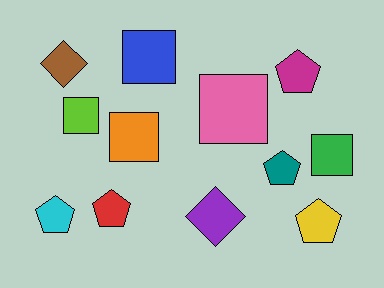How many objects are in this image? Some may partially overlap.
There are 12 objects.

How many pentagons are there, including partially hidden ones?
There are 5 pentagons.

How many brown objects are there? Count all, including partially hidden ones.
There is 1 brown object.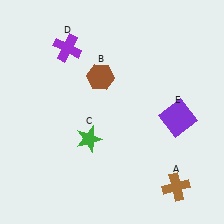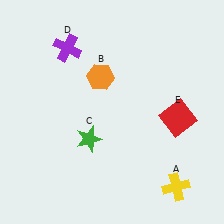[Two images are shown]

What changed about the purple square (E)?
In Image 1, E is purple. In Image 2, it changed to red.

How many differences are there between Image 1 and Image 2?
There are 3 differences between the two images.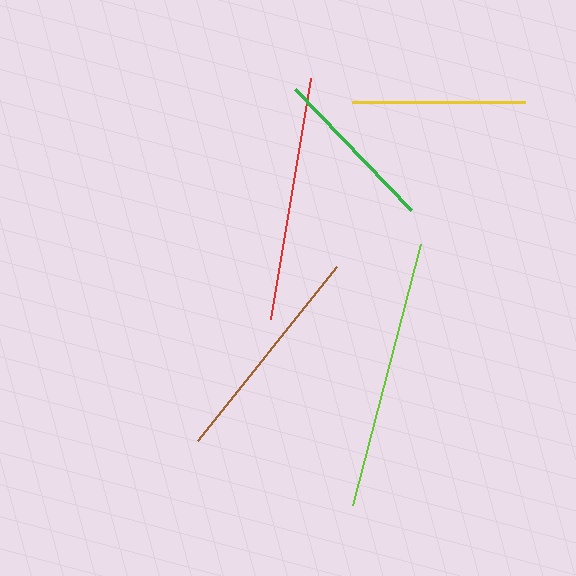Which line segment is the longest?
The lime line is the longest at approximately 270 pixels.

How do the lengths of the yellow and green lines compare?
The yellow and green lines are approximately the same length.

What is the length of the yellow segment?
The yellow segment is approximately 174 pixels long.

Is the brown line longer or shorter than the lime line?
The lime line is longer than the brown line.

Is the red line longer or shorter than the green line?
The red line is longer than the green line.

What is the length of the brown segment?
The brown segment is approximately 222 pixels long.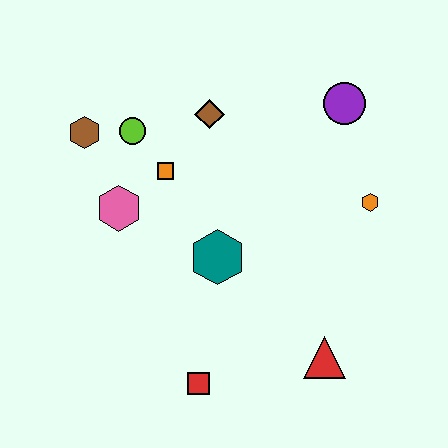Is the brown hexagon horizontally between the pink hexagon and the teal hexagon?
No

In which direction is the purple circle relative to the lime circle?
The purple circle is to the right of the lime circle.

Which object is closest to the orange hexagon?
The purple circle is closest to the orange hexagon.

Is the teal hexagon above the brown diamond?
No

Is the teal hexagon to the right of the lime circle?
Yes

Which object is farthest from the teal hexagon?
The purple circle is farthest from the teal hexagon.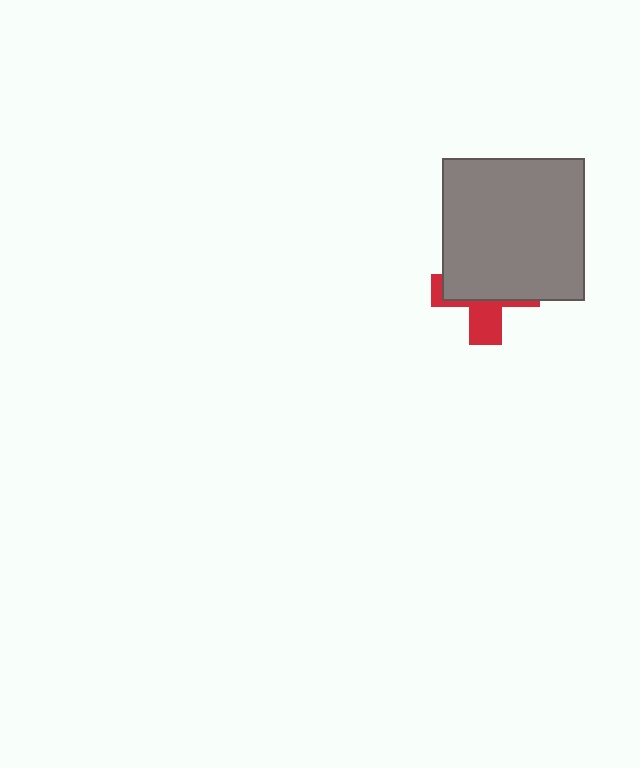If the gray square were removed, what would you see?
You would see the complete red cross.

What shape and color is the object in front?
The object in front is a gray square.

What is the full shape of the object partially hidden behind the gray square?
The partially hidden object is a red cross.